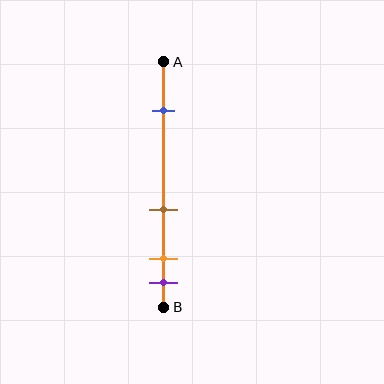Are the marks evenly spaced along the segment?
No, the marks are not evenly spaced.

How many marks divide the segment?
There are 4 marks dividing the segment.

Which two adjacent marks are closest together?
The orange and purple marks are the closest adjacent pair.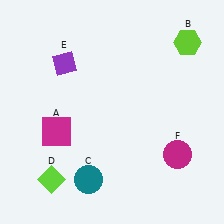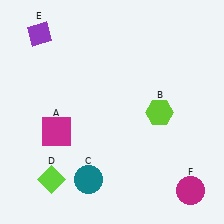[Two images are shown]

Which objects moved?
The objects that moved are: the lime hexagon (B), the purple diamond (E), the magenta circle (F).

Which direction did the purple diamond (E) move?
The purple diamond (E) moved up.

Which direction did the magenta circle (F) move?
The magenta circle (F) moved down.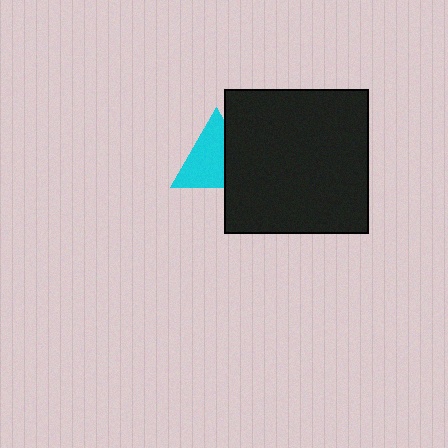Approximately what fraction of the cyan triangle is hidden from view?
Roughly 36% of the cyan triangle is hidden behind the black square.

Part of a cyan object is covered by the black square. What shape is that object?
It is a triangle.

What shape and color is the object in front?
The object in front is a black square.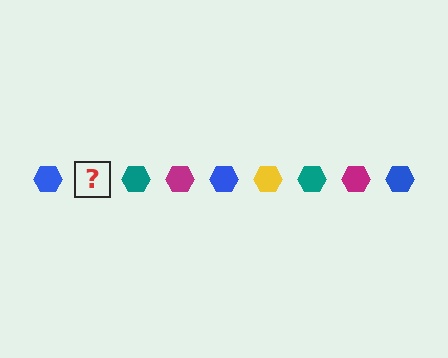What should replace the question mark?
The question mark should be replaced with a yellow hexagon.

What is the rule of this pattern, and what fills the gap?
The rule is that the pattern cycles through blue, yellow, teal, magenta hexagons. The gap should be filled with a yellow hexagon.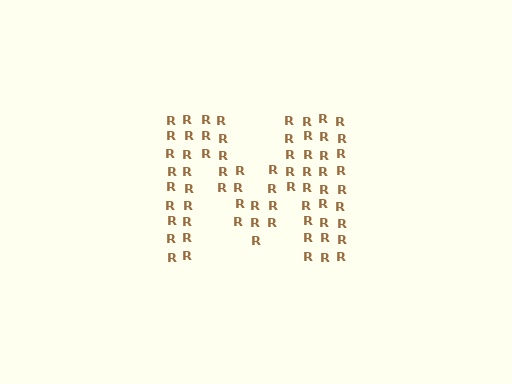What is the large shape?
The large shape is the letter M.